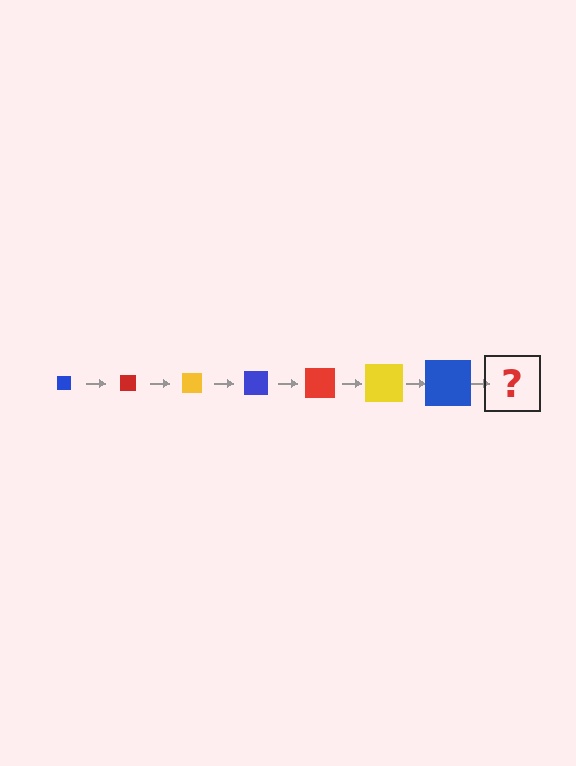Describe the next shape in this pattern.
It should be a red square, larger than the previous one.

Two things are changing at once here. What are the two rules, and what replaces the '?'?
The two rules are that the square grows larger each step and the color cycles through blue, red, and yellow. The '?' should be a red square, larger than the previous one.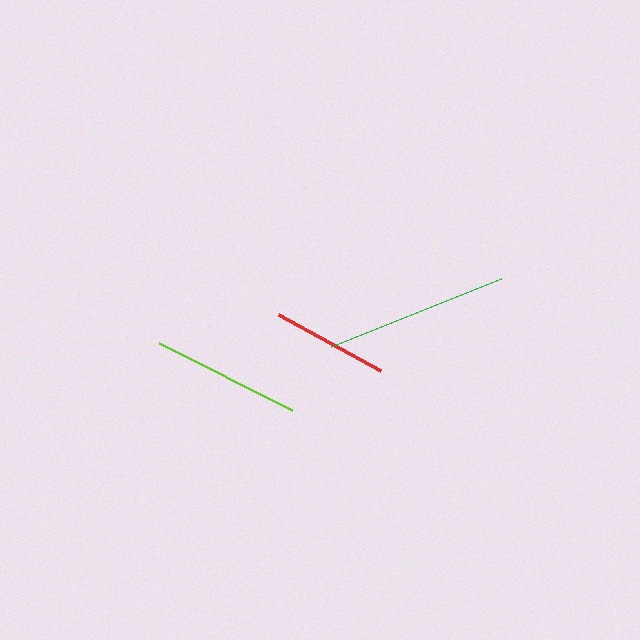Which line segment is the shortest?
The red line is the shortest at approximately 116 pixels.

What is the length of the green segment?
The green segment is approximately 183 pixels long.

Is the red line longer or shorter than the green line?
The green line is longer than the red line.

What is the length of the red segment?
The red segment is approximately 116 pixels long.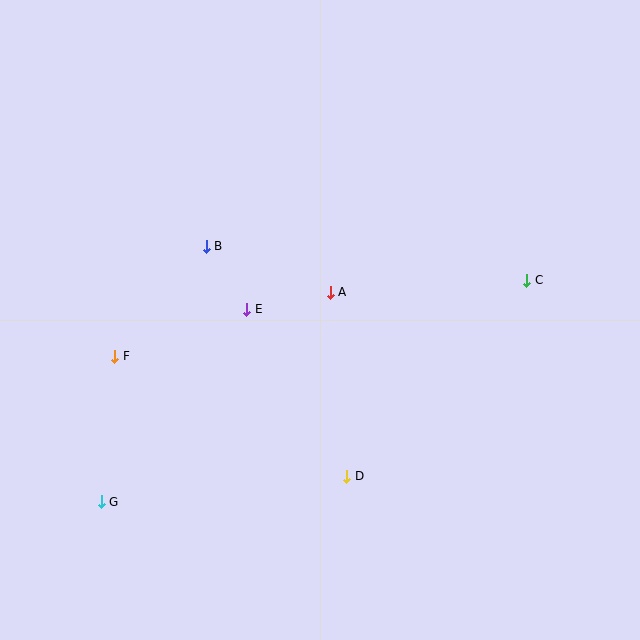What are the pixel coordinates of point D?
Point D is at (347, 476).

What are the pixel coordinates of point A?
Point A is at (330, 292).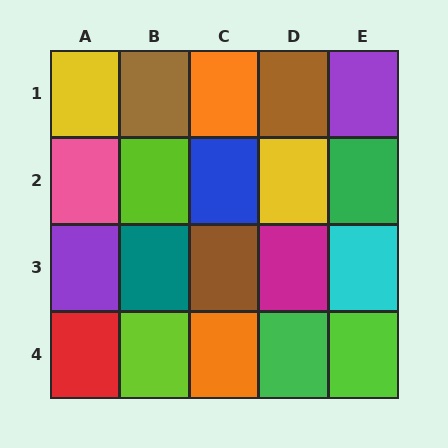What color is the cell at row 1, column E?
Purple.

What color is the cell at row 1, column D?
Brown.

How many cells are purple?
2 cells are purple.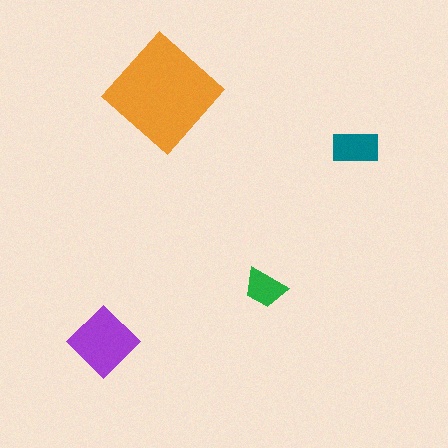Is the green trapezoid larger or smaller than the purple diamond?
Smaller.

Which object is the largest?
The orange diamond.